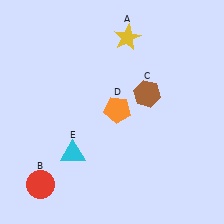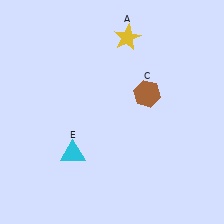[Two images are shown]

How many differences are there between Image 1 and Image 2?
There are 2 differences between the two images.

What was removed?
The orange pentagon (D), the red circle (B) were removed in Image 2.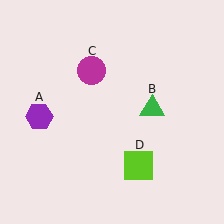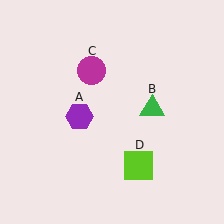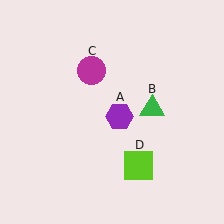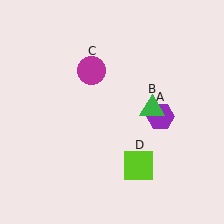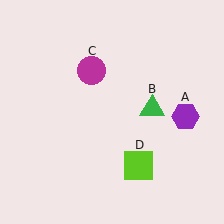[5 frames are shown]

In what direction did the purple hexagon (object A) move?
The purple hexagon (object A) moved right.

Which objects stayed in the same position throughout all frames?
Green triangle (object B) and magenta circle (object C) and lime square (object D) remained stationary.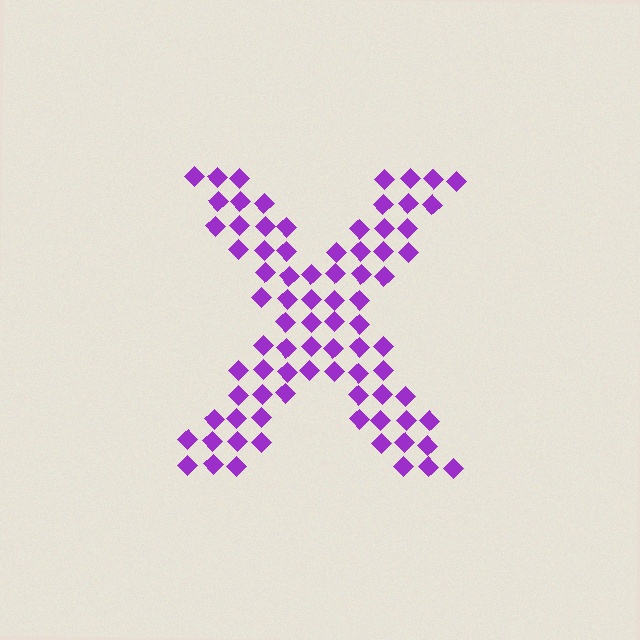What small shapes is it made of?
It is made of small diamonds.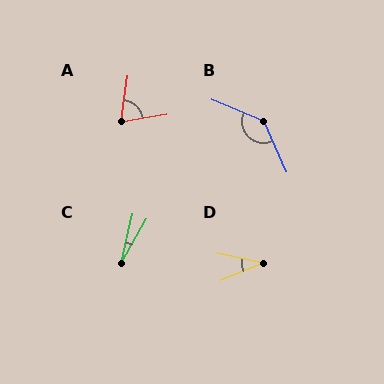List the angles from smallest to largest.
C (17°), D (35°), A (73°), B (137°).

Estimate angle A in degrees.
Approximately 73 degrees.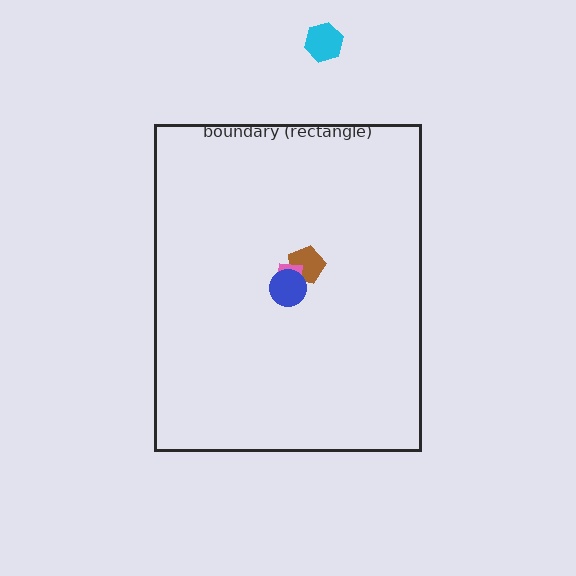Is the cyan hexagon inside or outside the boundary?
Outside.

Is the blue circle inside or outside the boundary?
Inside.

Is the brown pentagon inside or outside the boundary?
Inside.